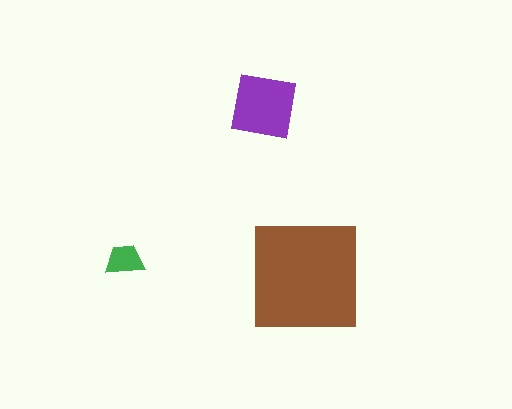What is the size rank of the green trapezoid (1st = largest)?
3rd.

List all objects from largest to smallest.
The brown square, the purple square, the green trapezoid.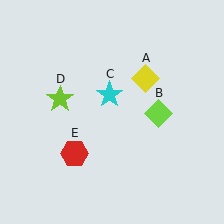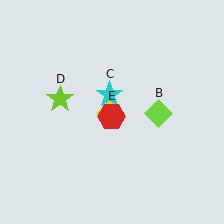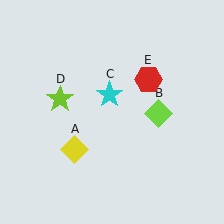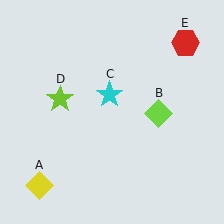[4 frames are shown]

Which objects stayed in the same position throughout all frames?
Lime diamond (object B) and cyan star (object C) and lime star (object D) remained stationary.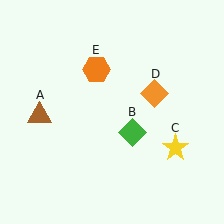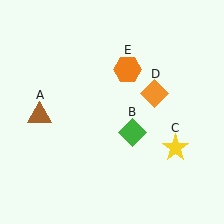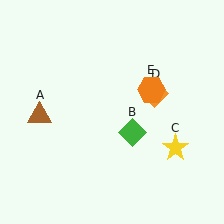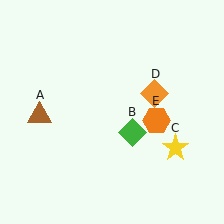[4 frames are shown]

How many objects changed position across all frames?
1 object changed position: orange hexagon (object E).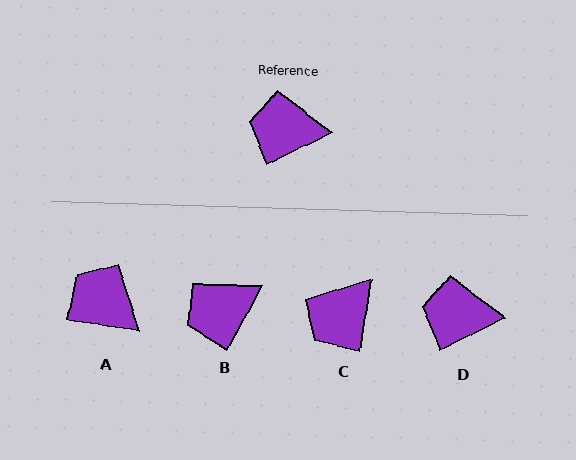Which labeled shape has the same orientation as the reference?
D.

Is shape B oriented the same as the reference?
No, it is off by about 36 degrees.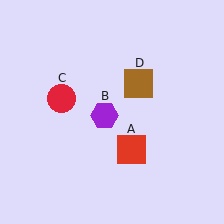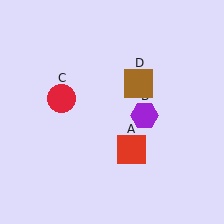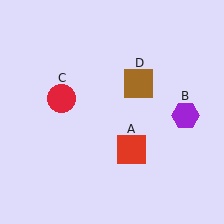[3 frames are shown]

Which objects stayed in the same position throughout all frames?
Red square (object A) and red circle (object C) and brown square (object D) remained stationary.